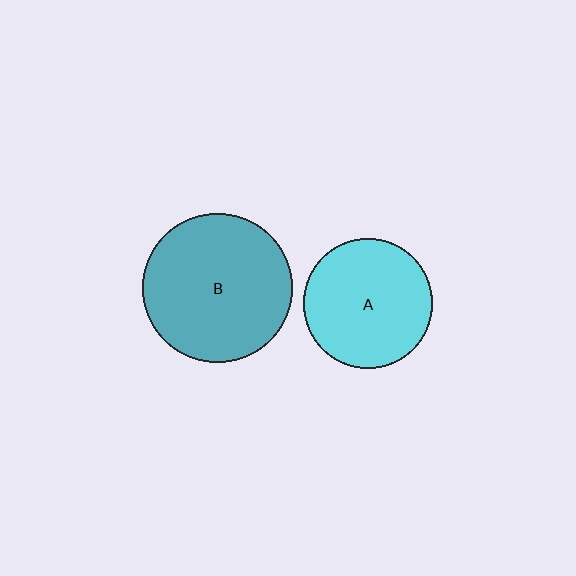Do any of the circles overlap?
No, none of the circles overlap.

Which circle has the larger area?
Circle B (teal).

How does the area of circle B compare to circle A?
Approximately 1.3 times.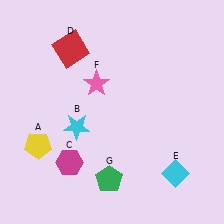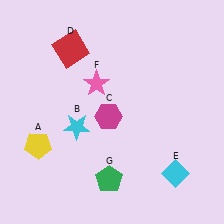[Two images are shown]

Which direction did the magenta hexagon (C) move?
The magenta hexagon (C) moved up.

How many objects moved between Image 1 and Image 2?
1 object moved between the two images.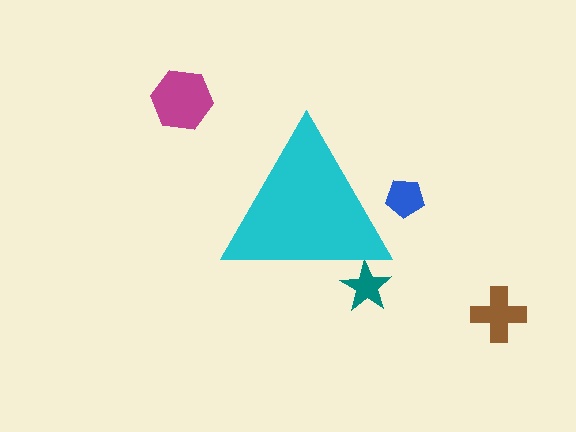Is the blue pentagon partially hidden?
Yes, the blue pentagon is partially hidden behind the cyan triangle.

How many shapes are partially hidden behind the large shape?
2 shapes are partially hidden.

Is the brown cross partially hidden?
No, the brown cross is fully visible.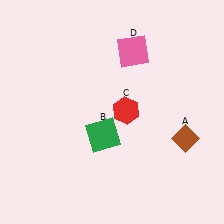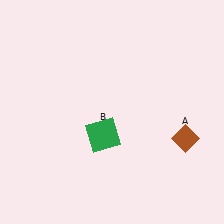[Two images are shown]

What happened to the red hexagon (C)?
The red hexagon (C) was removed in Image 2. It was in the top-right area of Image 1.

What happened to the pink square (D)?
The pink square (D) was removed in Image 2. It was in the top-right area of Image 1.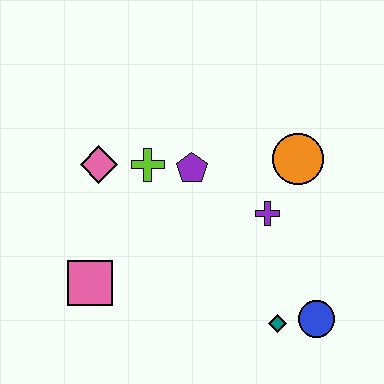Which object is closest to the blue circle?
The teal diamond is closest to the blue circle.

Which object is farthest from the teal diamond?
The pink diamond is farthest from the teal diamond.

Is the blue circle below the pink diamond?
Yes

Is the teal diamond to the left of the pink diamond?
No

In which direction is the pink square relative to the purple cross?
The pink square is to the left of the purple cross.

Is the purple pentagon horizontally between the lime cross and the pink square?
No